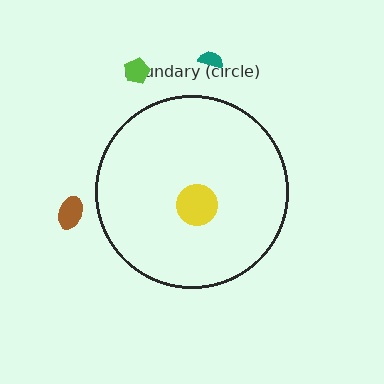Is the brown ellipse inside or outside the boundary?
Outside.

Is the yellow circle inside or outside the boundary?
Inside.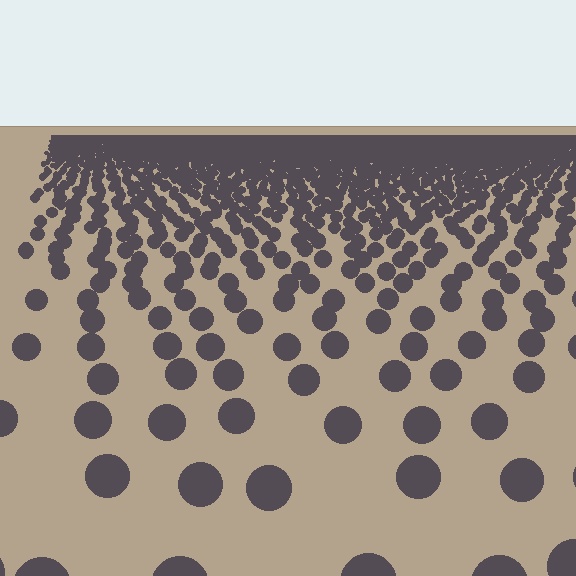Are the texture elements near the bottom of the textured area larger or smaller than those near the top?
Larger. Near the bottom, elements are closer to the viewer and appear at a bigger on-screen size.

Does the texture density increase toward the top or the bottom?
Density increases toward the top.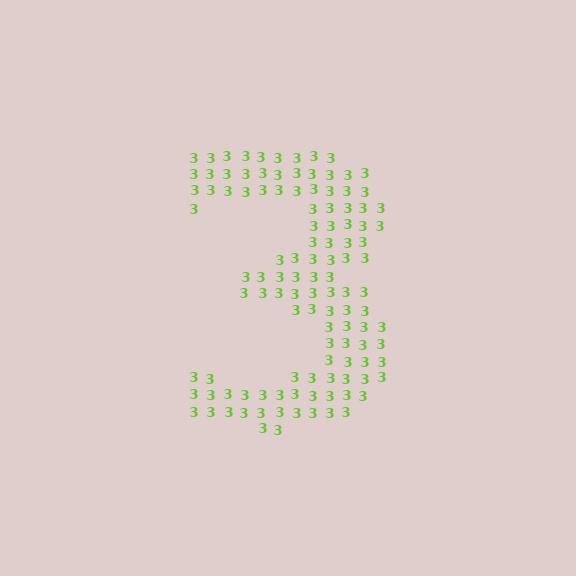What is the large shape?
The large shape is the digit 3.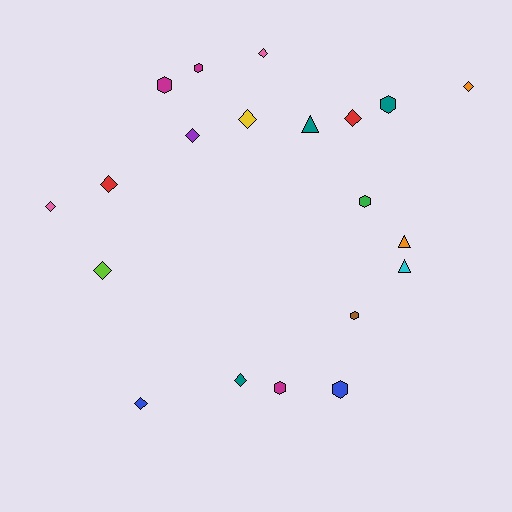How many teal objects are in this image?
There are 3 teal objects.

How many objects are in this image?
There are 20 objects.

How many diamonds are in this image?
There are 10 diamonds.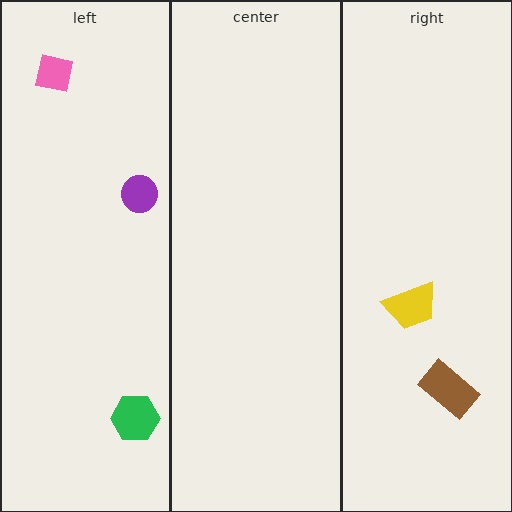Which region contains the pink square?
The left region.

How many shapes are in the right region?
2.